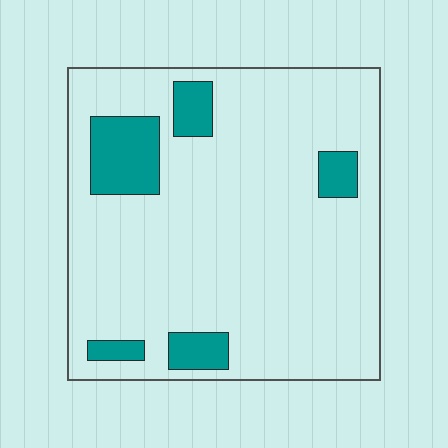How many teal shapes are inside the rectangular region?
5.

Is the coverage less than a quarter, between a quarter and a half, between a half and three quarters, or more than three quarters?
Less than a quarter.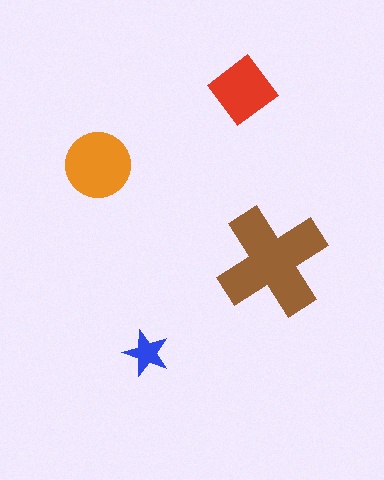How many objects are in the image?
There are 4 objects in the image.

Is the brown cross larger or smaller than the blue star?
Larger.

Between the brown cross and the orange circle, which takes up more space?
The brown cross.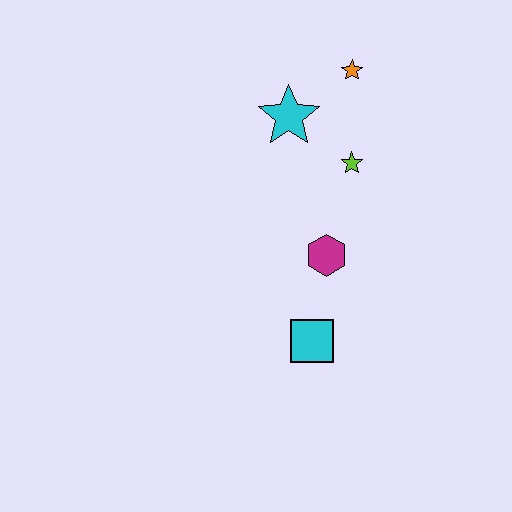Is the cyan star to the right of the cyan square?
No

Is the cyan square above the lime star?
No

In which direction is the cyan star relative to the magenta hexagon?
The cyan star is above the magenta hexagon.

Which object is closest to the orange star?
The cyan star is closest to the orange star.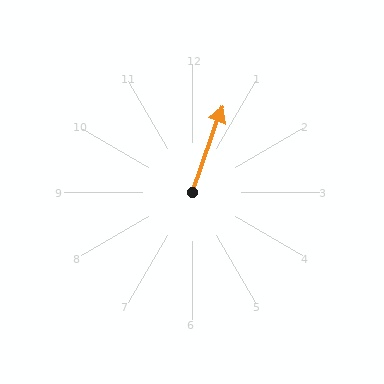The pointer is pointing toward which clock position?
Roughly 1 o'clock.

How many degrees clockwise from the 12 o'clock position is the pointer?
Approximately 20 degrees.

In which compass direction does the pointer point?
North.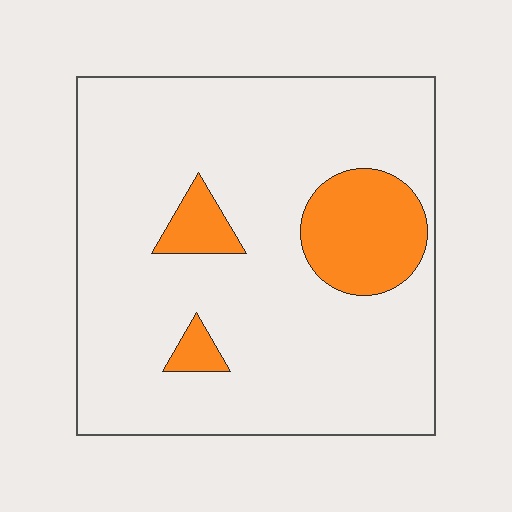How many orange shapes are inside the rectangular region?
3.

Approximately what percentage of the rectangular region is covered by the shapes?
Approximately 15%.